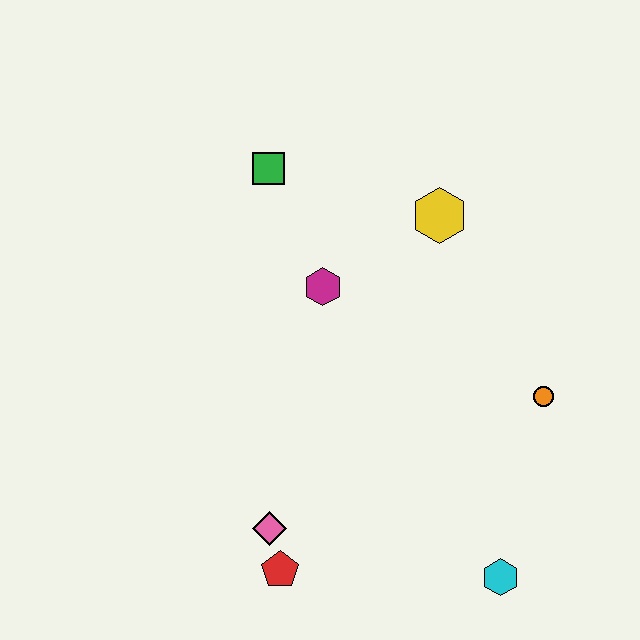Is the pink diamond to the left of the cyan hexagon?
Yes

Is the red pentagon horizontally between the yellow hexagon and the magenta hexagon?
No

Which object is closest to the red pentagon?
The pink diamond is closest to the red pentagon.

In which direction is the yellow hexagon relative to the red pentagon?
The yellow hexagon is above the red pentagon.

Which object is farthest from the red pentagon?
The green square is farthest from the red pentagon.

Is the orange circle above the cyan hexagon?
Yes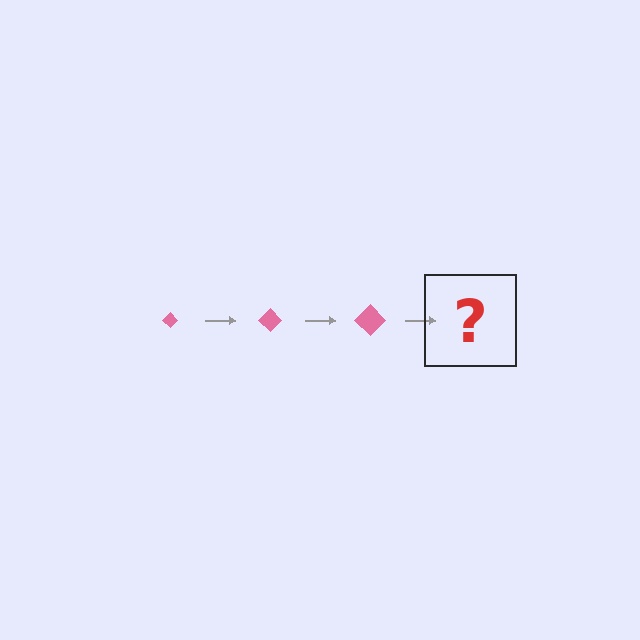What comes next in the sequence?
The next element should be a pink diamond, larger than the previous one.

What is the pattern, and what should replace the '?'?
The pattern is that the diamond gets progressively larger each step. The '?' should be a pink diamond, larger than the previous one.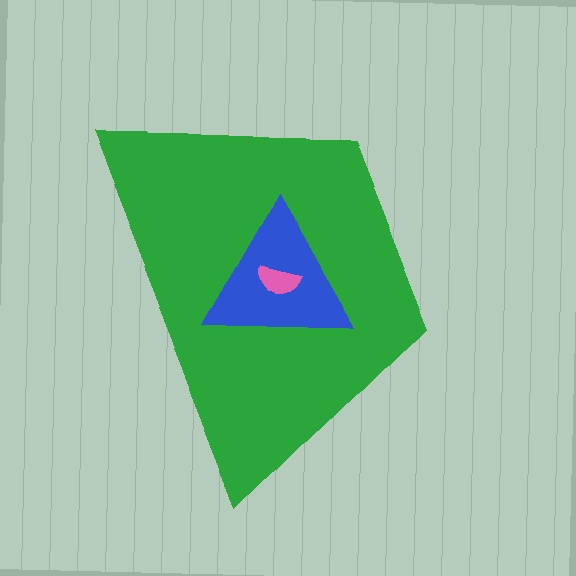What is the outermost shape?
The green trapezoid.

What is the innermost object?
The pink semicircle.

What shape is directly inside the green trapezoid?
The blue triangle.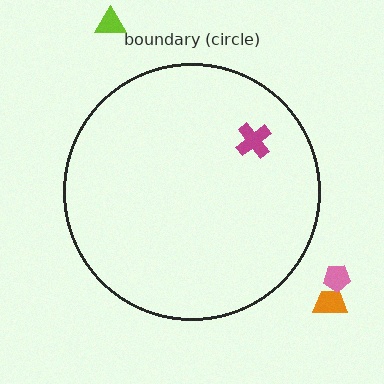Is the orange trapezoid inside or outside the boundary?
Outside.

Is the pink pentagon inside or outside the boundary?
Outside.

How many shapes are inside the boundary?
1 inside, 3 outside.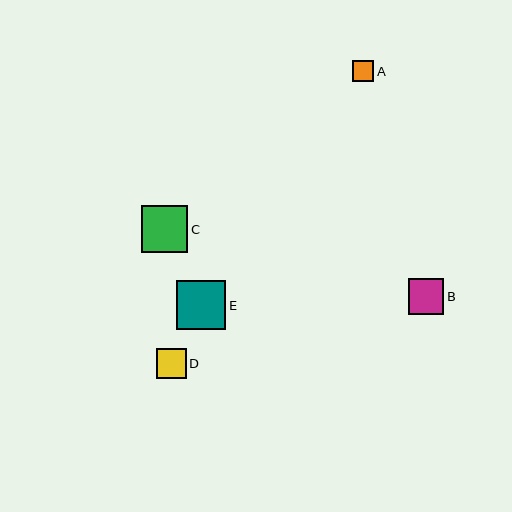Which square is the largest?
Square E is the largest with a size of approximately 49 pixels.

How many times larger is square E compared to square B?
Square E is approximately 1.4 times the size of square B.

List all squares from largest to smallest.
From largest to smallest: E, C, B, D, A.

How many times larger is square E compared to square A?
Square E is approximately 2.4 times the size of square A.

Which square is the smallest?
Square A is the smallest with a size of approximately 21 pixels.